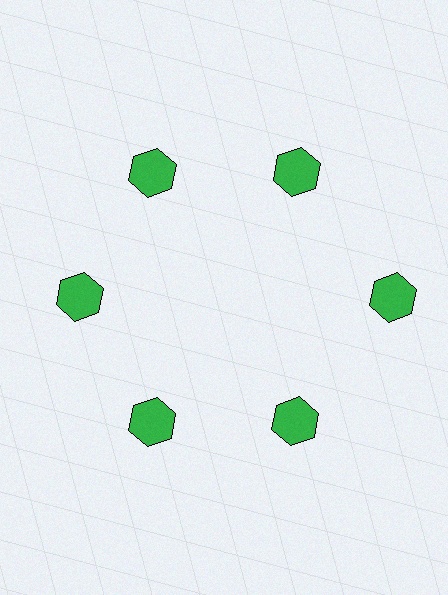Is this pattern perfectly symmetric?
No. The 6 green hexagons are arranged in a ring, but one element near the 3 o'clock position is pushed outward from the center, breaking the 6-fold rotational symmetry.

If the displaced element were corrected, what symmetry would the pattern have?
It would have 6-fold rotational symmetry — the pattern would map onto itself every 60 degrees.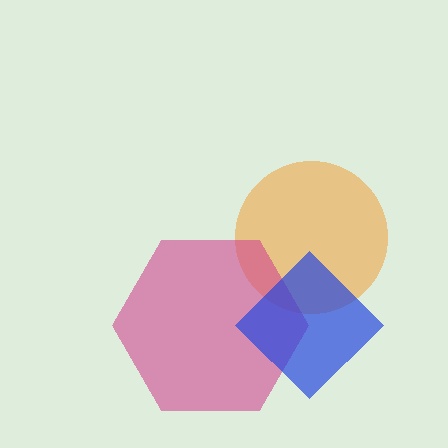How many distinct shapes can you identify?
There are 3 distinct shapes: an orange circle, a magenta hexagon, a blue diamond.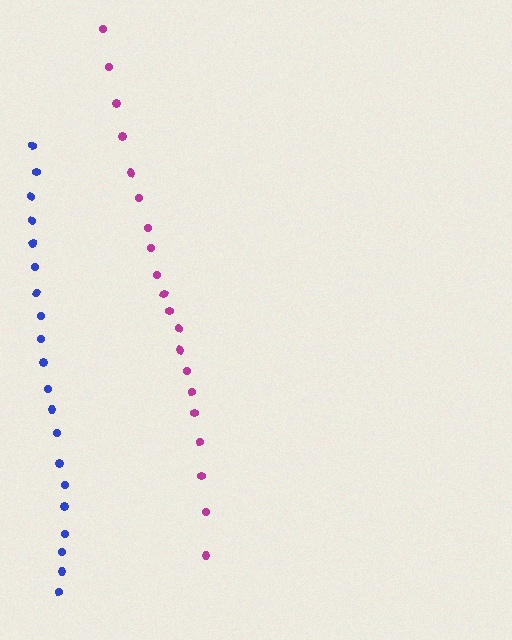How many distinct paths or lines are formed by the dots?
There are 2 distinct paths.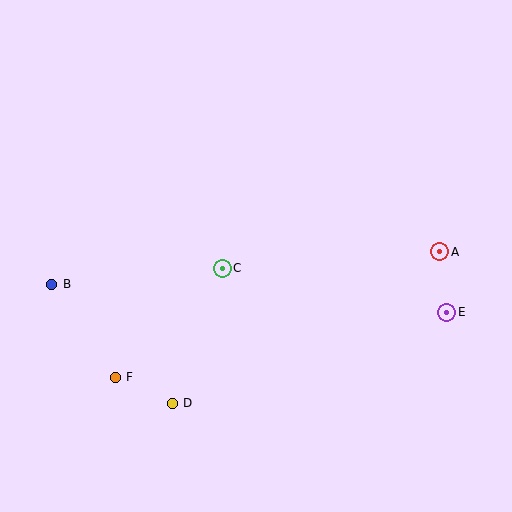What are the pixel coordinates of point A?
Point A is at (440, 252).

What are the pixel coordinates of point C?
Point C is at (222, 268).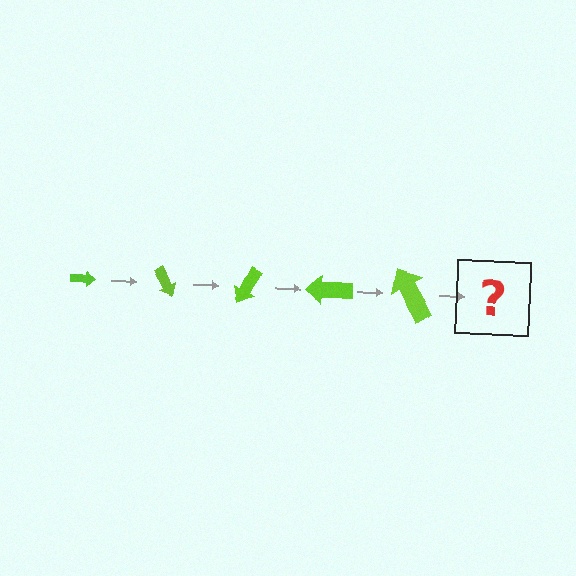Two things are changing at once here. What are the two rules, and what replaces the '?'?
The two rules are that the arrow grows larger each step and it rotates 60 degrees each step. The '?' should be an arrow, larger than the previous one and rotated 300 degrees from the start.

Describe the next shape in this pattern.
It should be an arrow, larger than the previous one and rotated 300 degrees from the start.